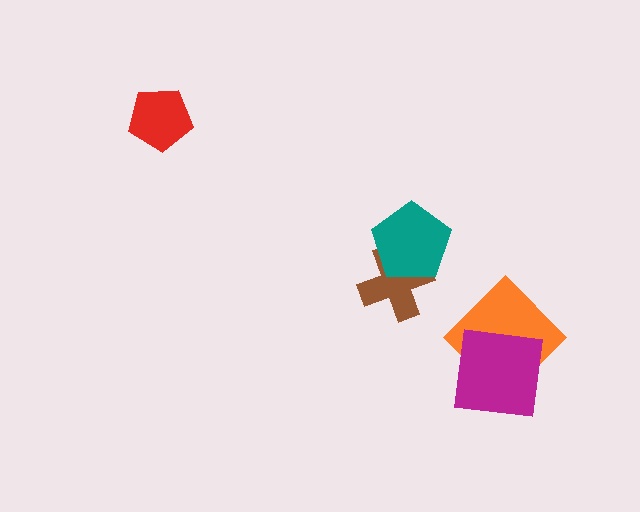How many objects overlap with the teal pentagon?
1 object overlaps with the teal pentagon.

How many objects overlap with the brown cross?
1 object overlaps with the brown cross.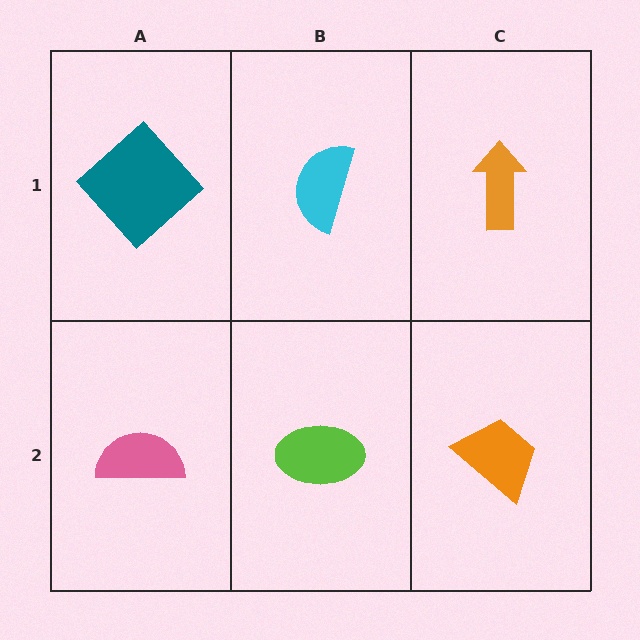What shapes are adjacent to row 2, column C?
An orange arrow (row 1, column C), a lime ellipse (row 2, column B).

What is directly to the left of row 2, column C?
A lime ellipse.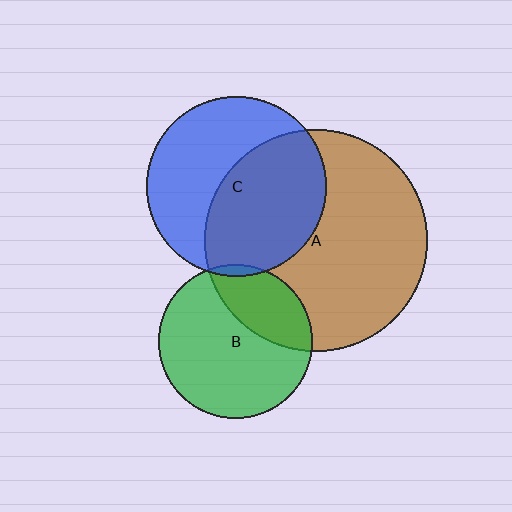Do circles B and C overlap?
Yes.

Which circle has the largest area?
Circle A (brown).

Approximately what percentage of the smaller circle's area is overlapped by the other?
Approximately 5%.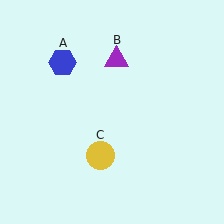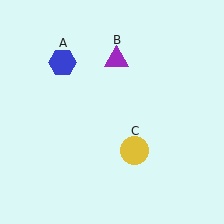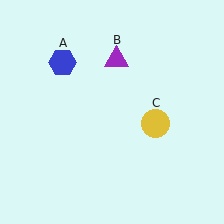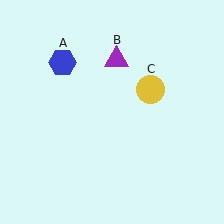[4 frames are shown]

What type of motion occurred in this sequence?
The yellow circle (object C) rotated counterclockwise around the center of the scene.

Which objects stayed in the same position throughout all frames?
Blue hexagon (object A) and purple triangle (object B) remained stationary.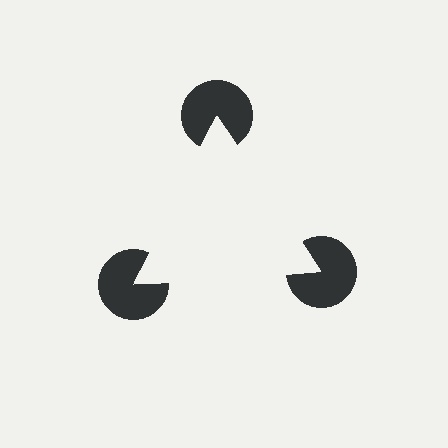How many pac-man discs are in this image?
There are 3 — one at each vertex of the illusory triangle.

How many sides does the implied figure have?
3 sides.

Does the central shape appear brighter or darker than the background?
It typically appears slightly brighter than the background, even though no actual brightness change is drawn.